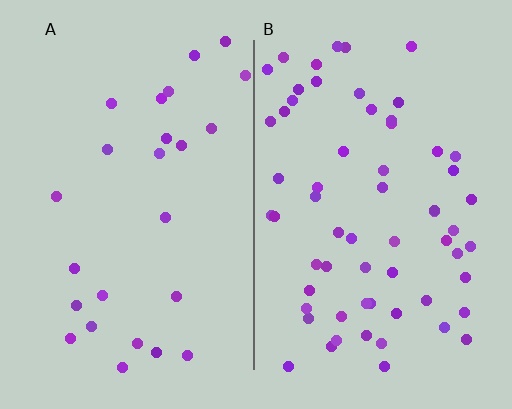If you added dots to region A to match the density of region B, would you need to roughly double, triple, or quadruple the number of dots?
Approximately triple.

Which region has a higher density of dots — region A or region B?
B (the right).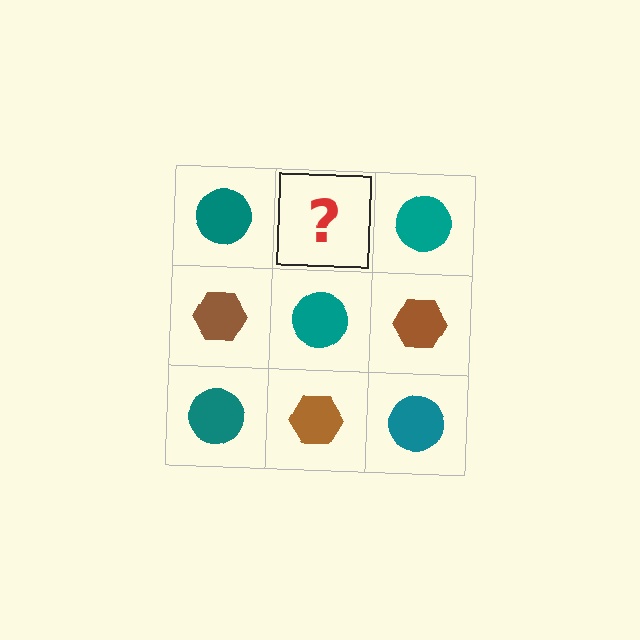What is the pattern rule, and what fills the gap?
The rule is that it alternates teal circle and brown hexagon in a checkerboard pattern. The gap should be filled with a brown hexagon.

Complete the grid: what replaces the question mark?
The question mark should be replaced with a brown hexagon.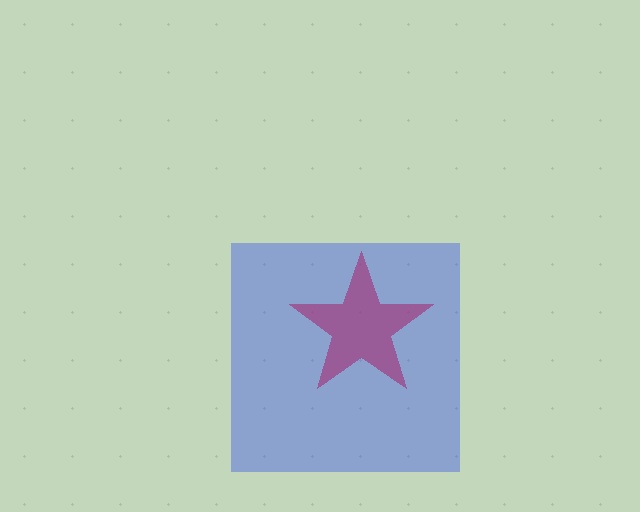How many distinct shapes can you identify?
There are 2 distinct shapes: a red star, a blue square.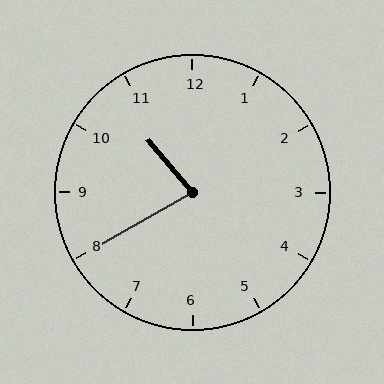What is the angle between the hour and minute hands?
Approximately 80 degrees.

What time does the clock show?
10:40.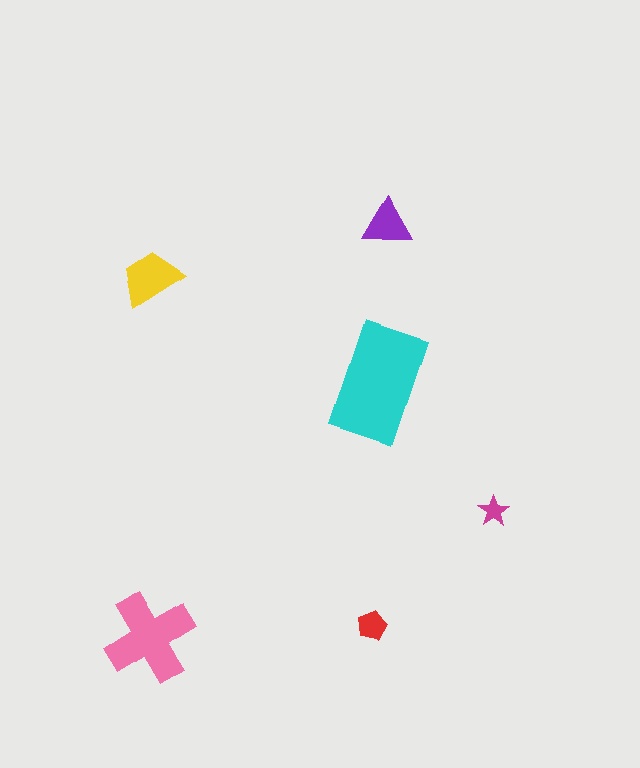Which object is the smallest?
The magenta star.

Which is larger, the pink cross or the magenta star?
The pink cross.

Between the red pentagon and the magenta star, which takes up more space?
The red pentagon.